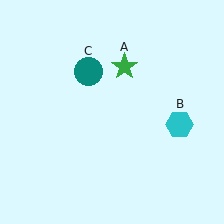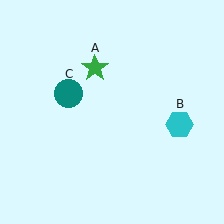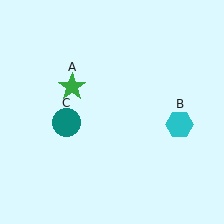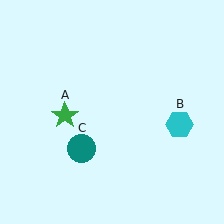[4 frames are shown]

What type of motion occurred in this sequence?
The green star (object A), teal circle (object C) rotated counterclockwise around the center of the scene.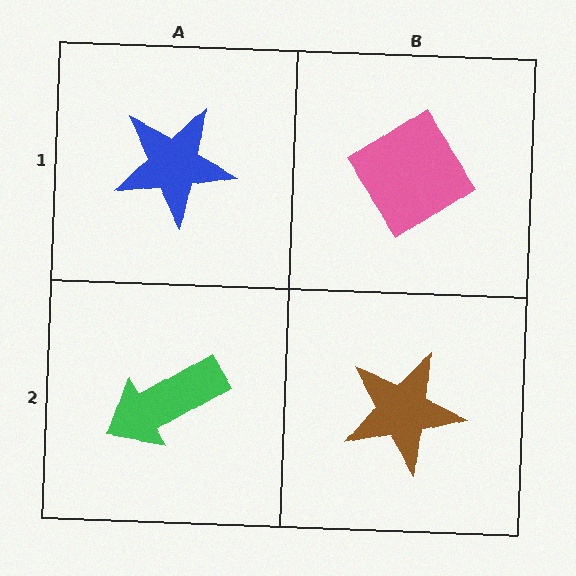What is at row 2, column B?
A brown star.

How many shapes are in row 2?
2 shapes.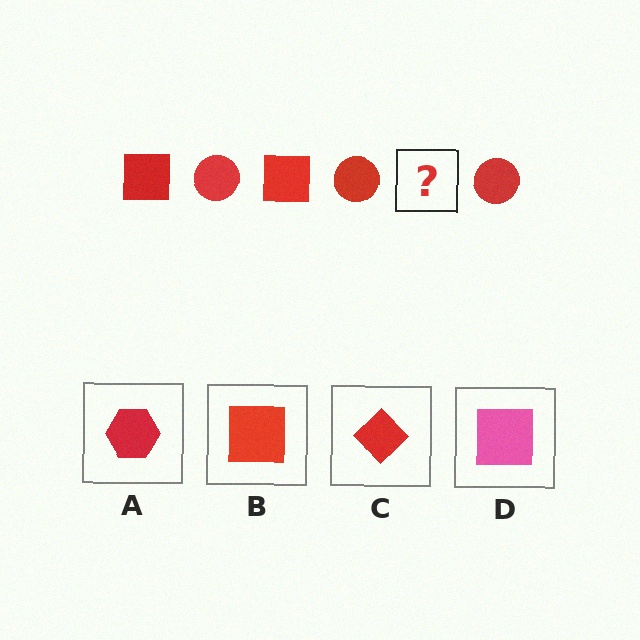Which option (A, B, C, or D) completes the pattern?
B.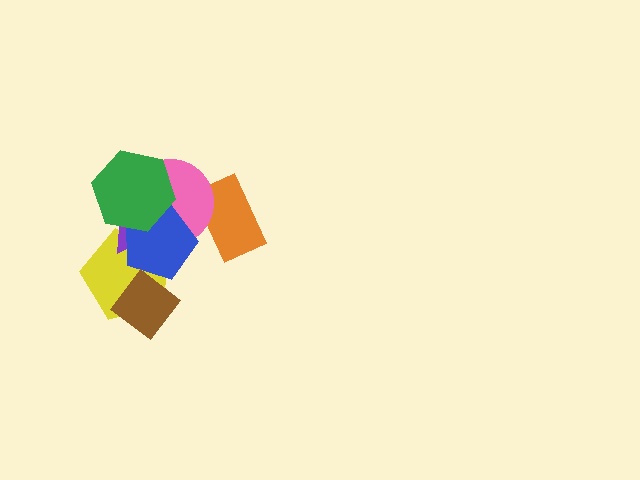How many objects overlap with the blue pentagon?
5 objects overlap with the blue pentagon.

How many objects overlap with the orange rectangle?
1 object overlaps with the orange rectangle.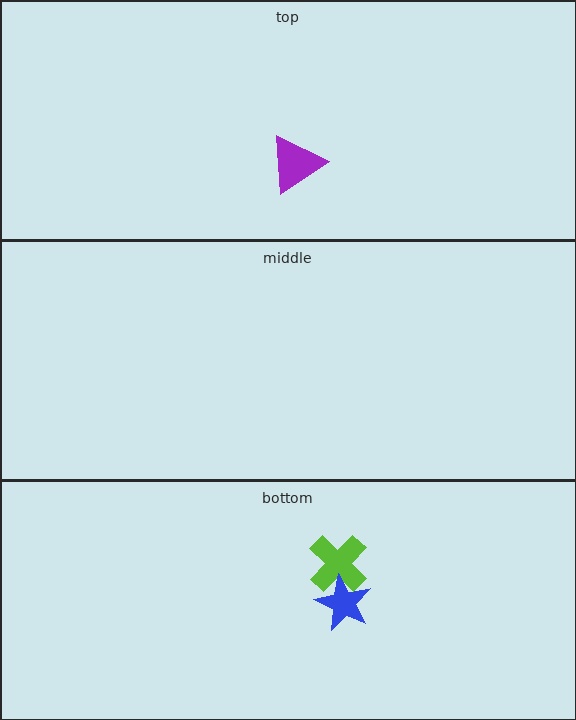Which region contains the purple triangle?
The top region.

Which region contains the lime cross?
The bottom region.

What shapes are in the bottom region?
The lime cross, the blue star.